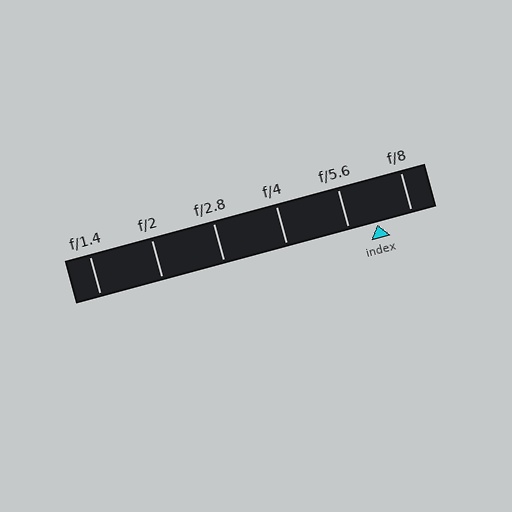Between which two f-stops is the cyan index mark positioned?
The index mark is between f/5.6 and f/8.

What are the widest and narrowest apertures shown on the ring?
The widest aperture shown is f/1.4 and the narrowest is f/8.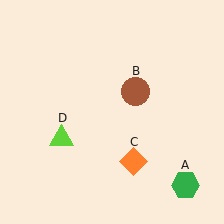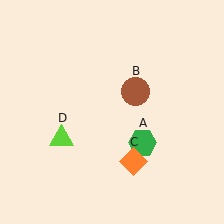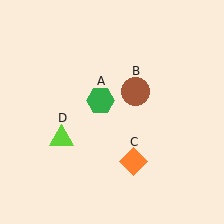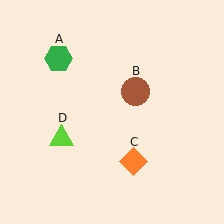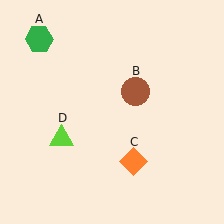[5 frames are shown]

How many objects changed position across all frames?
1 object changed position: green hexagon (object A).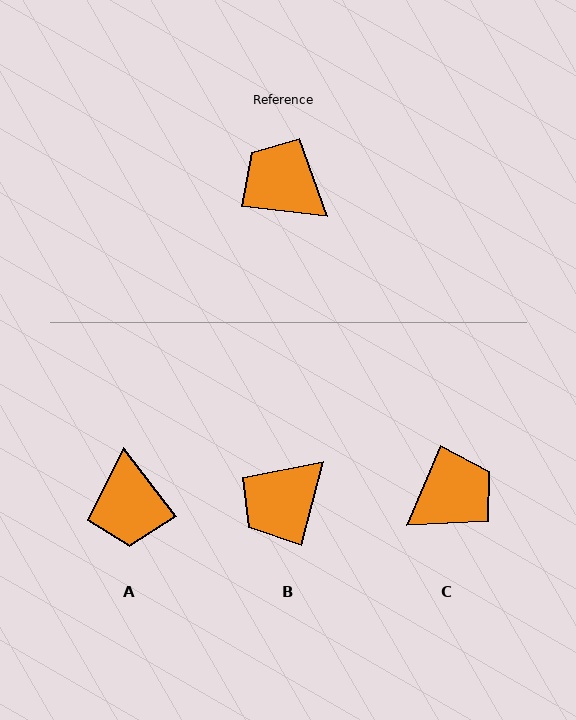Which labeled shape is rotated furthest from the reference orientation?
A, about 133 degrees away.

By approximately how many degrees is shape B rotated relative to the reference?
Approximately 81 degrees counter-clockwise.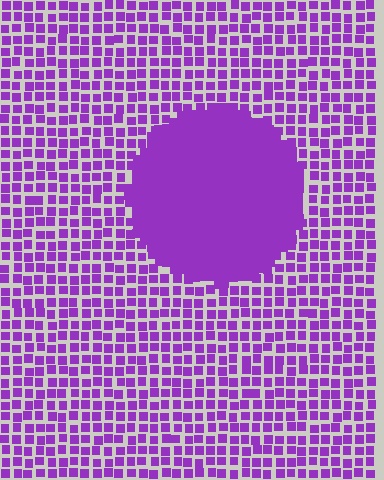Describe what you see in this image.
The image contains small purple elements arranged at two different densities. A circle-shaped region is visible where the elements are more densely packed than the surrounding area.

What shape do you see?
I see a circle.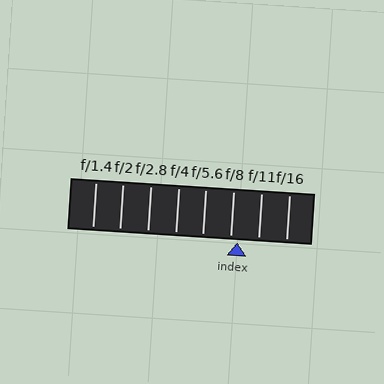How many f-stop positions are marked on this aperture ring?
There are 8 f-stop positions marked.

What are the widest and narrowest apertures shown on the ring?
The widest aperture shown is f/1.4 and the narrowest is f/16.